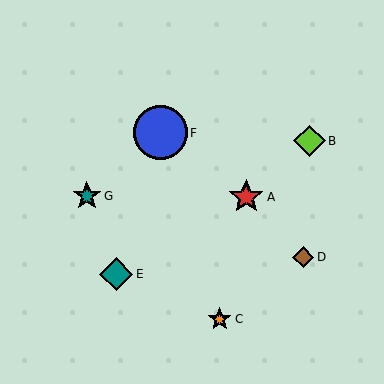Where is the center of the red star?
The center of the red star is at (246, 197).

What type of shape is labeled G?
Shape G is a teal star.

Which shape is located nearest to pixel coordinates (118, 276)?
The teal diamond (labeled E) at (116, 274) is nearest to that location.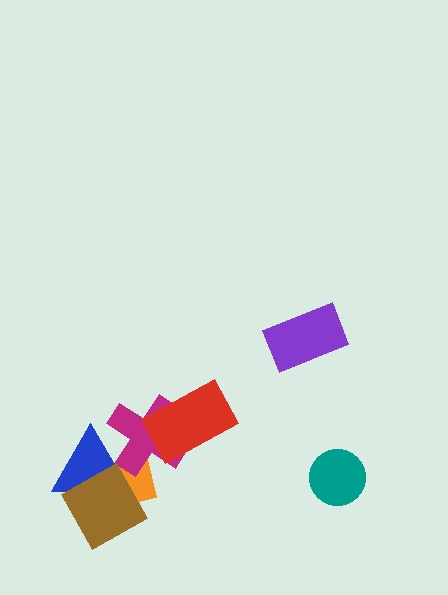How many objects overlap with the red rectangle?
1 object overlaps with the red rectangle.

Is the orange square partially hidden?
Yes, it is partially covered by another shape.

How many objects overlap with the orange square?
3 objects overlap with the orange square.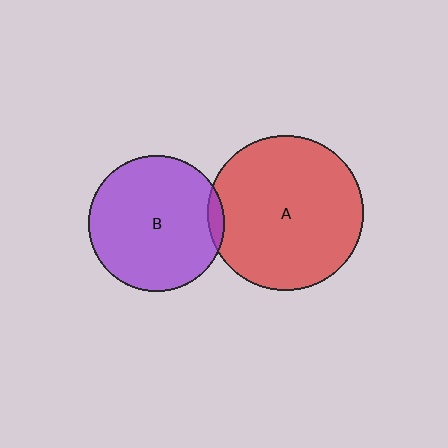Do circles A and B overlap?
Yes.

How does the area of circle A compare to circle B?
Approximately 1.3 times.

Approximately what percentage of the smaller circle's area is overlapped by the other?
Approximately 5%.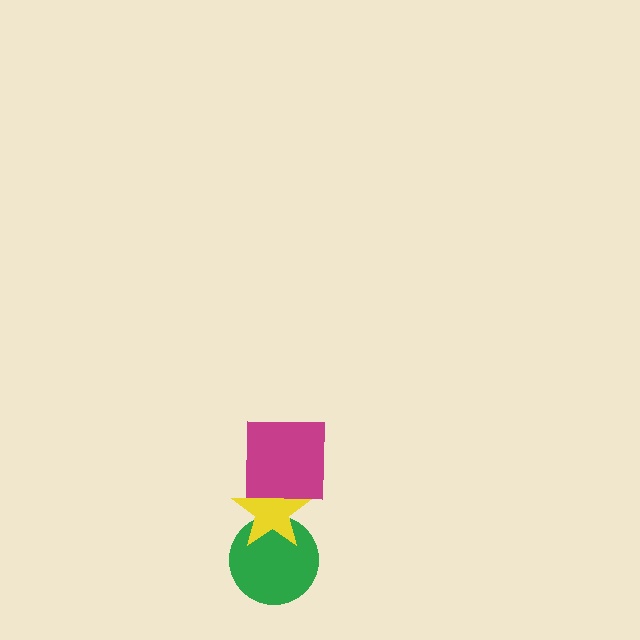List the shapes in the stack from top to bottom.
From top to bottom: the magenta square, the yellow star, the green circle.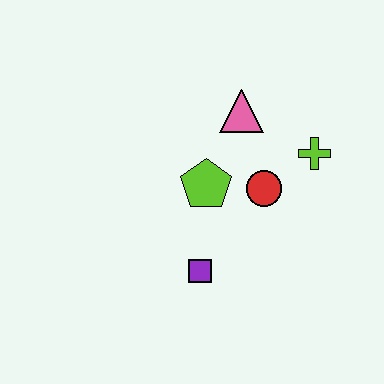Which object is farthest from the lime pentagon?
The lime cross is farthest from the lime pentagon.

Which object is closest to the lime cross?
The red circle is closest to the lime cross.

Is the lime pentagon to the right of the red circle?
No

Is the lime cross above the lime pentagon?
Yes